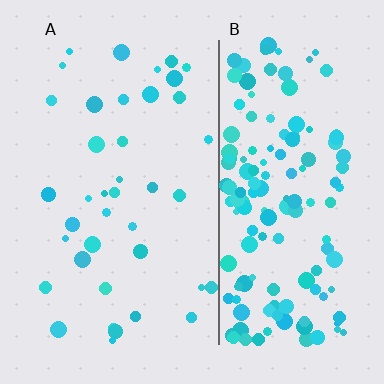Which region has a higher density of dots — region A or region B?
B (the right).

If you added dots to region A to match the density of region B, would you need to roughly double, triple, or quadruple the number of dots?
Approximately quadruple.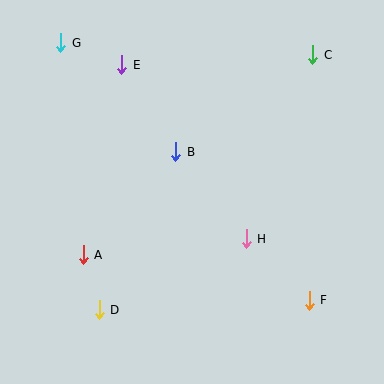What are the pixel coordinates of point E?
Point E is at (122, 65).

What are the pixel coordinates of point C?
Point C is at (313, 55).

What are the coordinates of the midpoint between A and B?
The midpoint between A and B is at (129, 203).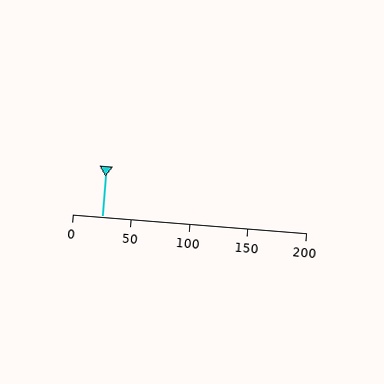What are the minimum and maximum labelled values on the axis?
The axis runs from 0 to 200.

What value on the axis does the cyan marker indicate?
The marker indicates approximately 25.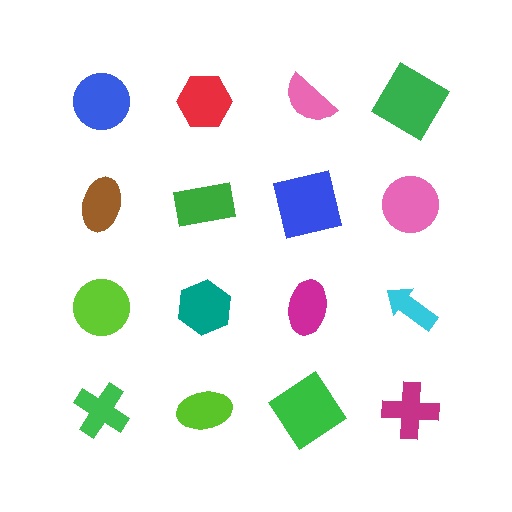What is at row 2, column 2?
A green rectangle.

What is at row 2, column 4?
A pink circle.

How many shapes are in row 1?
4 shapes.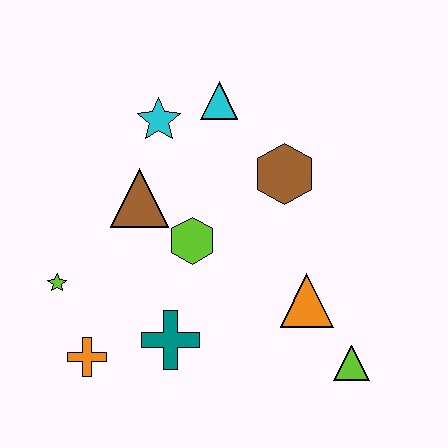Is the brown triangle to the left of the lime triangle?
Yes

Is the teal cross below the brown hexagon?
Yes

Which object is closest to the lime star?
The orange cross is closest to the lime star.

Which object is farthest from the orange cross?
The cyan triangle is farthest from the orange cross.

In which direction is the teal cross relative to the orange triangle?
The teal cross is to the left of the orange triangle.